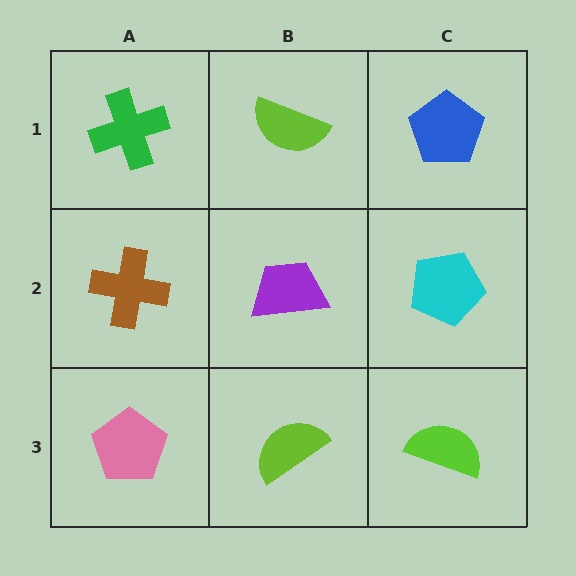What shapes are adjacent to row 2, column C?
A blue pentagon (row 1, column C), a lime semicircle (row 3, column C), a purple trapezoid (row 2, column B).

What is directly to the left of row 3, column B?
A pink pentagon.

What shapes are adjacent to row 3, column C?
A cyan pentagon (row 2, column C), a lime semicircle (row 3, column B).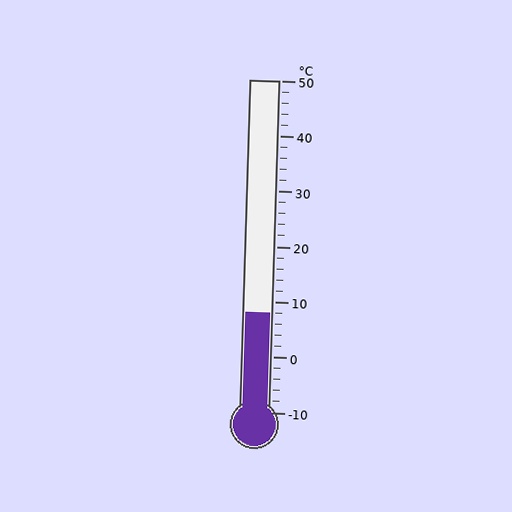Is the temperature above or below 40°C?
The temperature is below 40°C.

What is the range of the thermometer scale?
The thermometer scale ranges from -10°C to 50°C.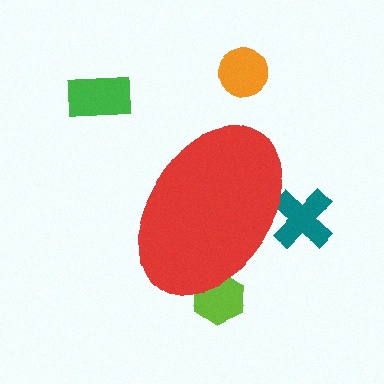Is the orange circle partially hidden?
No, the orange circle is fully visible.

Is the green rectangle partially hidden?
No, the green rectangle is fully visible.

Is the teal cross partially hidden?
Yes, the teal cross is partially hidden behind the red ellipse.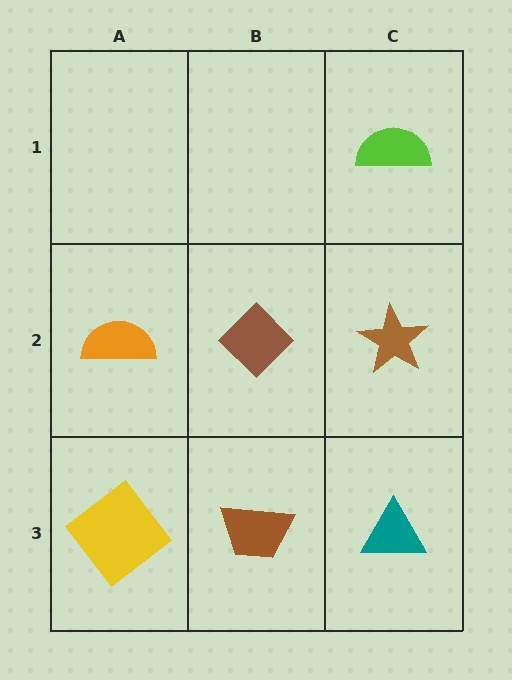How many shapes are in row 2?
3 shapes.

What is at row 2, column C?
A brown star.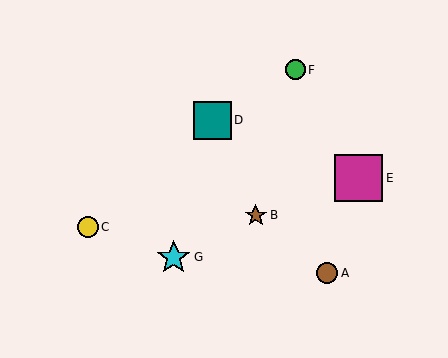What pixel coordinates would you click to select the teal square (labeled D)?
Click at (212, 120) to select the teal square D.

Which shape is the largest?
The magenta square (labeled E) is the largest.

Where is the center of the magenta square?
The center of the magenta square is at (359, 178).